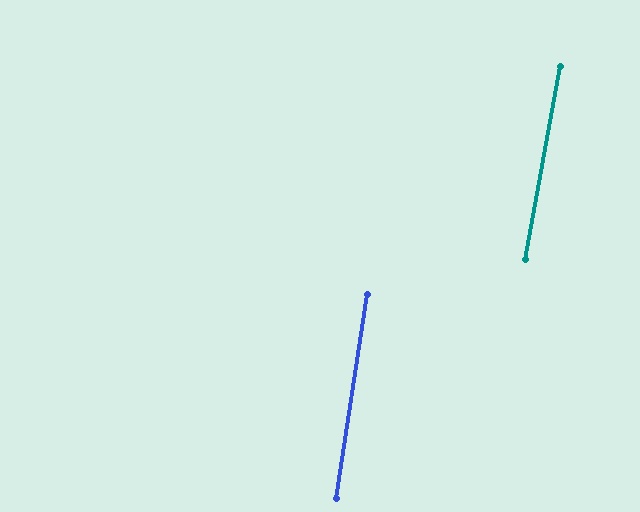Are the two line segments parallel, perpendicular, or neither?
Parallel — their directions differ by only 1.9°.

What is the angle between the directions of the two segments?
Approximately 2 degrees.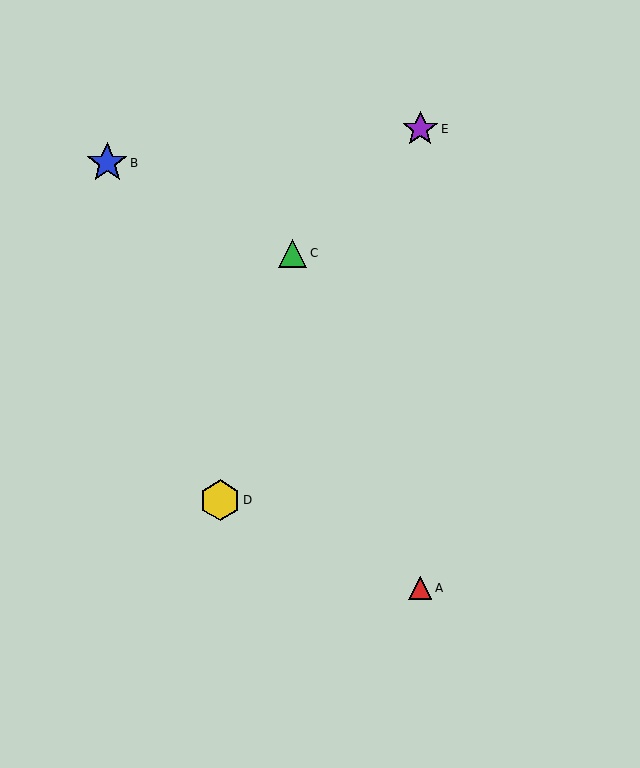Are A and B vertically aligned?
No, A is at x≈420 and B is at x≈107.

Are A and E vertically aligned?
Yes, both are at x≈420.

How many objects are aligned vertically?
2 objects (A, E) are aligned vertically.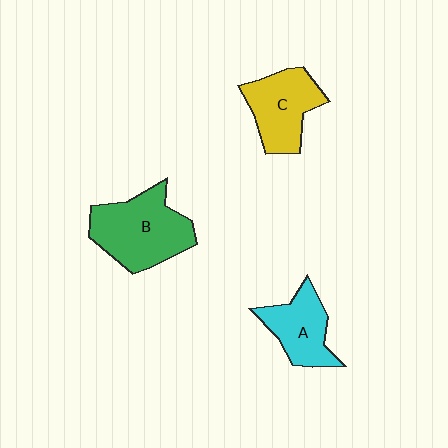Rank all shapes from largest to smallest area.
From largest to smallest: B (green), C (yellow), A (cyan).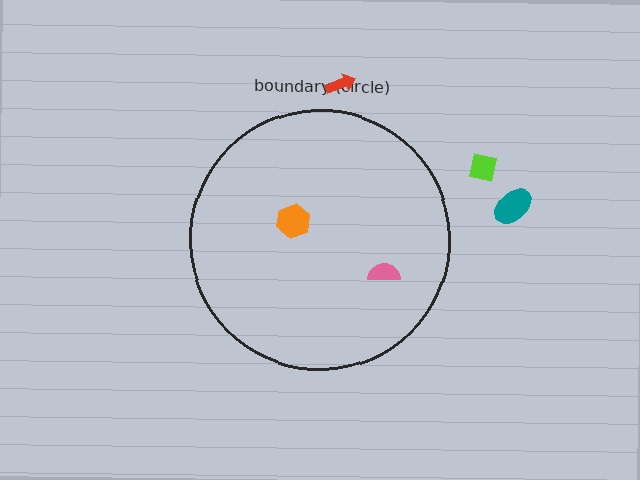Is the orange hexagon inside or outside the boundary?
Inside.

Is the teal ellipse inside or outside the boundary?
Outside.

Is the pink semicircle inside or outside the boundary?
Inside.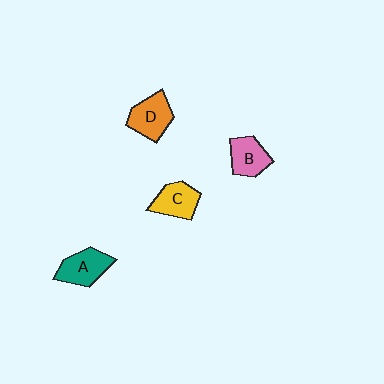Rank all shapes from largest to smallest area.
From largest to smallest: D (orange), A (teal), C (yellow), B (pink).